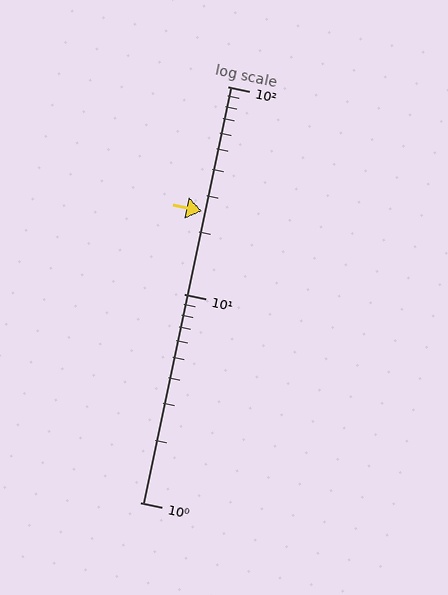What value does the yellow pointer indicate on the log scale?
The pointer indicates approximately 25.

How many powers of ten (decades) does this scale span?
The scale spans 2 decades, from 1 to 100.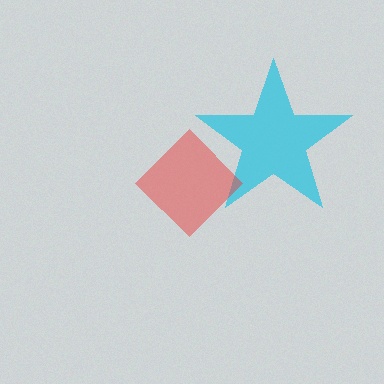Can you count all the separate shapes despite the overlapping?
Yes, there are 2 separate shapes.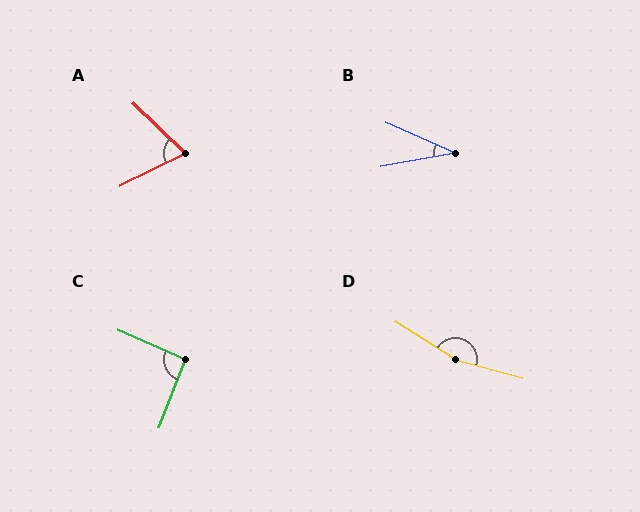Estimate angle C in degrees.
Approximately 93 degrees.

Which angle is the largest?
D, at approximately 163 degrees.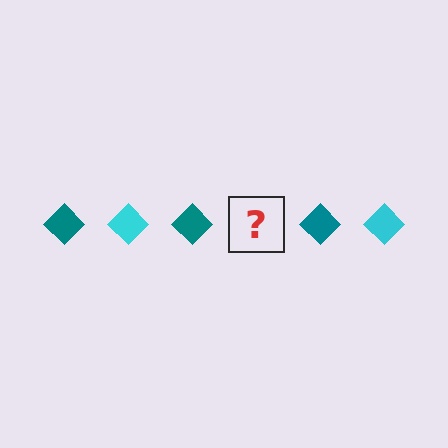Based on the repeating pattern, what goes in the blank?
The blank should be a cyan diamond.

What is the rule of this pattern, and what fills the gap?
The rule is that the pattern cycles through teal, cyan diamonds. The gap should be filled with a cyan diamond.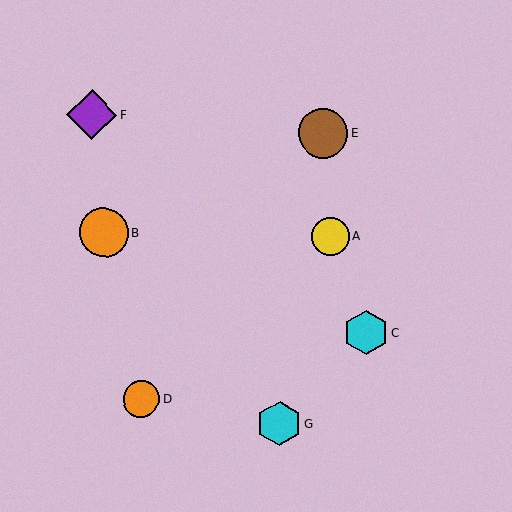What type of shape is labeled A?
Shape A is a yellow circle.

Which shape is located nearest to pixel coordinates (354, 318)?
The cyan hexagon (labeled C) at (366, 333) is nearest to that location.